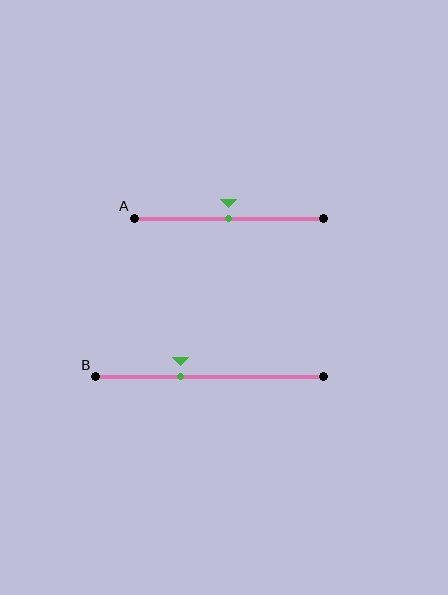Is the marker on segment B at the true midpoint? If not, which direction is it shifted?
No, the marker on segment B is shifted to the left by about 13% of the segment length.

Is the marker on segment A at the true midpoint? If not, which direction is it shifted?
Yes, the marker on segment A is at the true midpoint.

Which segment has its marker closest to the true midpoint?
Segment A has its marker closest to the true midpoint.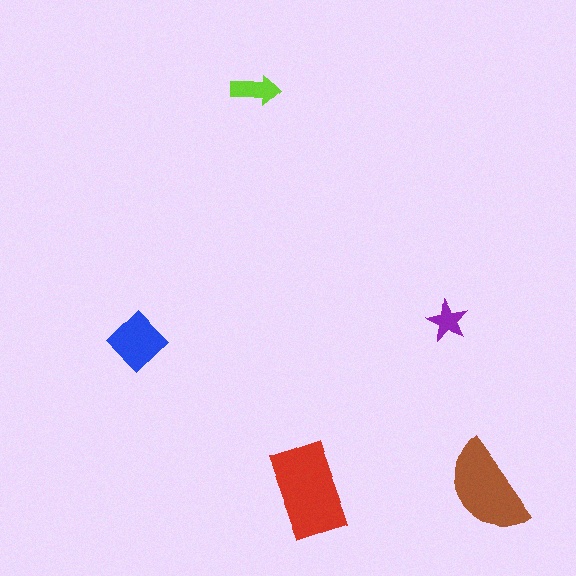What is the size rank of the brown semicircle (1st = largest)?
2nd.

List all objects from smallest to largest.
The purple star, the lime arrow, the blue diamond, the brown semicircle, the red rectangle.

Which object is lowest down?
The red rectangle is bottommost.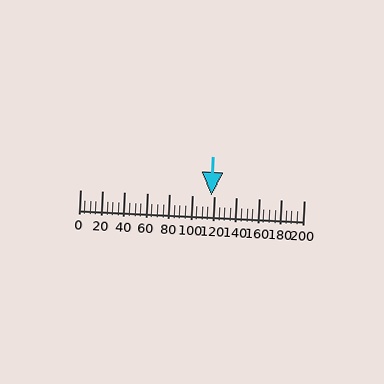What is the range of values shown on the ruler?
The ruler shows values from 0 to 200.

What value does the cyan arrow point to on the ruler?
The cyan arrow points to approximately 118.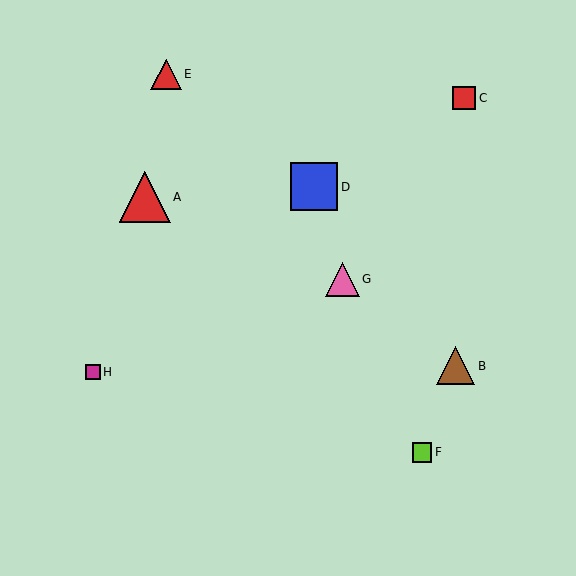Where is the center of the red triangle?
The center of the red triangle is at (145, 197).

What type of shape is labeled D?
Shape D is a blue square.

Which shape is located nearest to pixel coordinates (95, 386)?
The magenta square (labeled H) at (93, 372) is nearest to that location.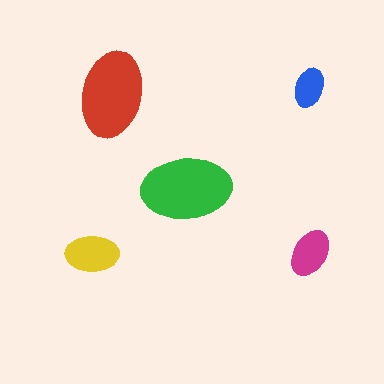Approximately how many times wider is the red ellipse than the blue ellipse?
About 2 times wider.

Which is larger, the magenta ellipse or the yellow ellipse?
The yellow one.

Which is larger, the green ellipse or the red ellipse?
The green one.